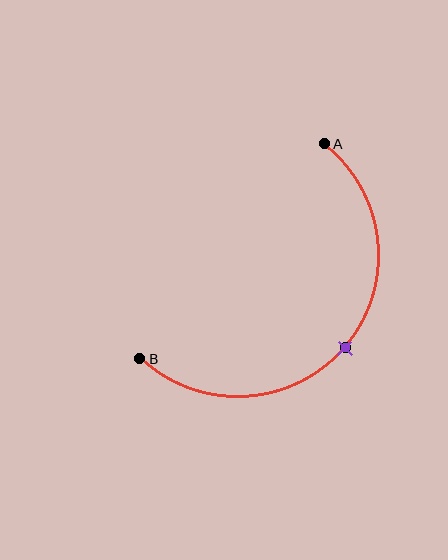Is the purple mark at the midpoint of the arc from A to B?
Yes. The purple mark lies on the arc at equal arc-length from both A and B — it is the arc midpoint.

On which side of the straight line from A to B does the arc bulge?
The arc bulges below and to the right of the straight line connecting A and B.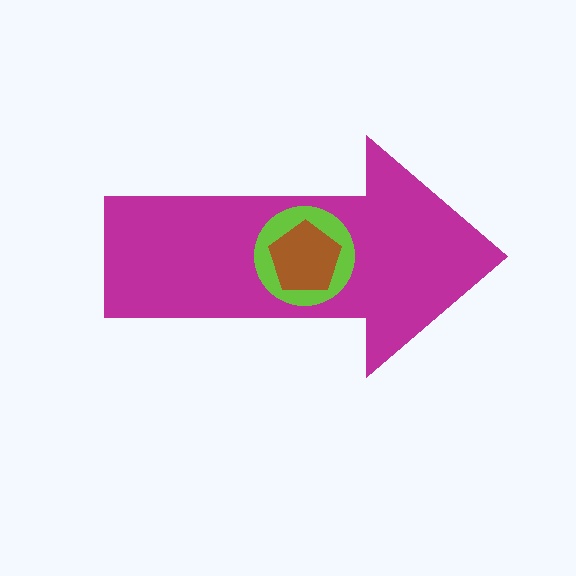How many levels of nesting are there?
3.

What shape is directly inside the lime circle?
The brown pentagon.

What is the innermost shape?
The brown pentagon.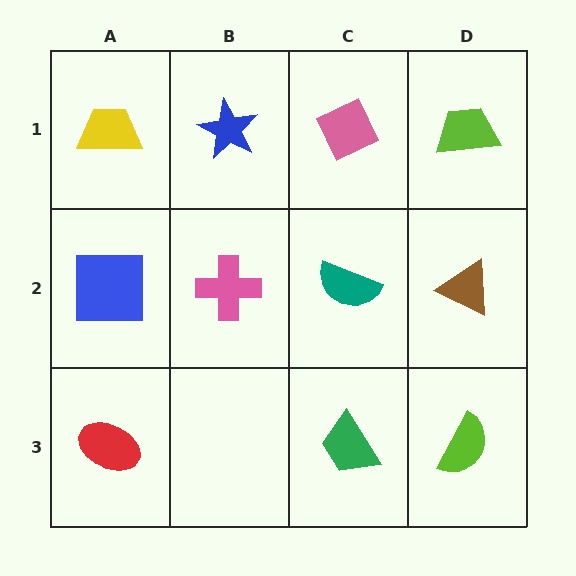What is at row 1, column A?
A yellow trapezoid.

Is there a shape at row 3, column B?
No, that cell is empty.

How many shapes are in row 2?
4 shapes.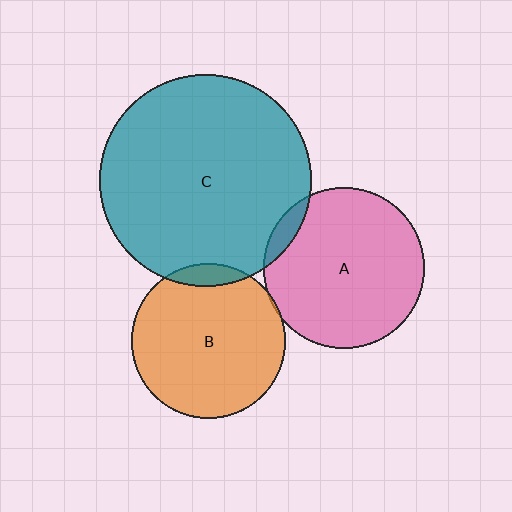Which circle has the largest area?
Circle C (teal).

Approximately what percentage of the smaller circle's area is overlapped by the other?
Approximately 5%.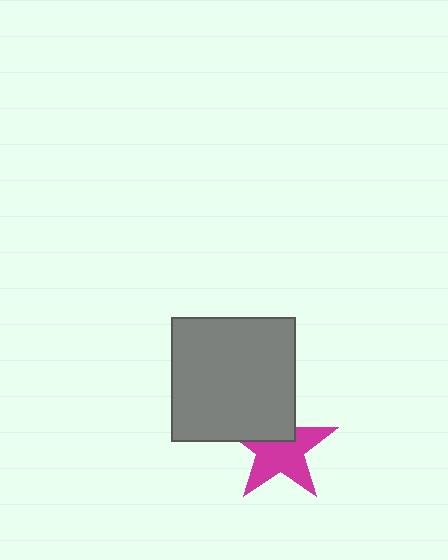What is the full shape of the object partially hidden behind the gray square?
The partially hidden object is a magenta star.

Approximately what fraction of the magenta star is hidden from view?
Roughly 35% of the magenta star is hidden behind the gray square.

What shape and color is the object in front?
The object in front is a gray square.